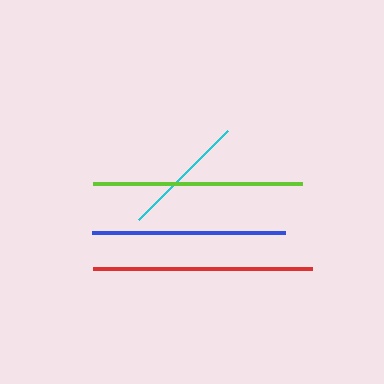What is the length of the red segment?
The red segment is approximately 220 pixels long.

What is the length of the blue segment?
The blue segment is approximately 193 pixels long.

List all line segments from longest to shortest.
From longest to shortest: red, lime, blue, cyan.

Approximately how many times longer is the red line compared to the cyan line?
The red line is approximately 1.7 times the length of the cyan line.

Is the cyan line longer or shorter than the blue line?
The blue line is longer than the cyan line.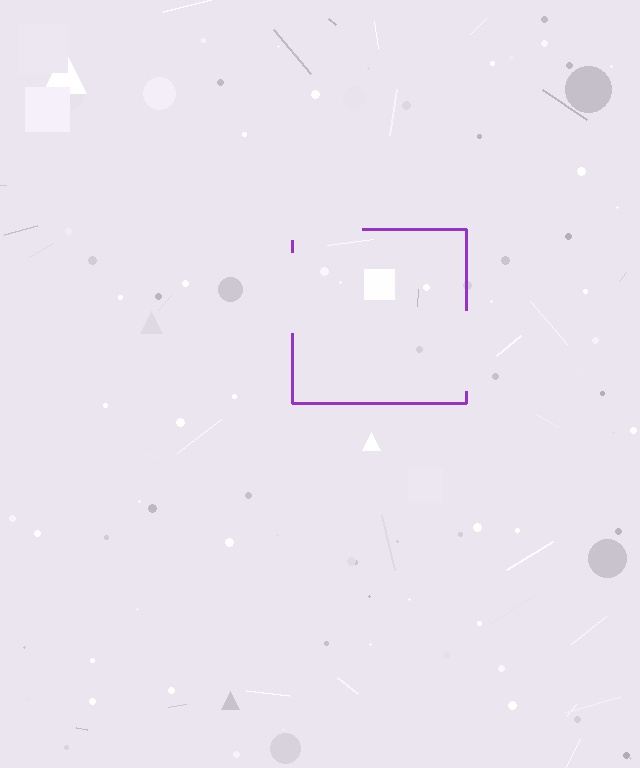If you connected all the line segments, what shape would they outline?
They would outline a square.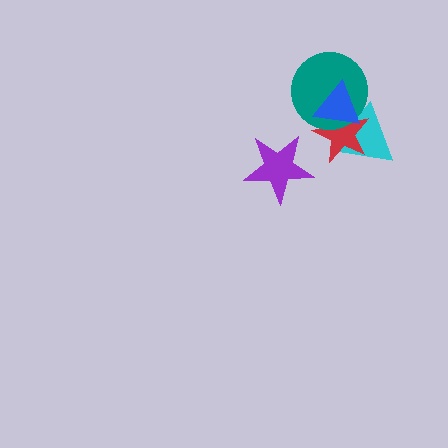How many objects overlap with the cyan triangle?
3 objects overlap with the cyan triangle.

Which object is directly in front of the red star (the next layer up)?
The teal circle is directly in front of the red star.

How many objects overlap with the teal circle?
3 objects overlap with the teal circle.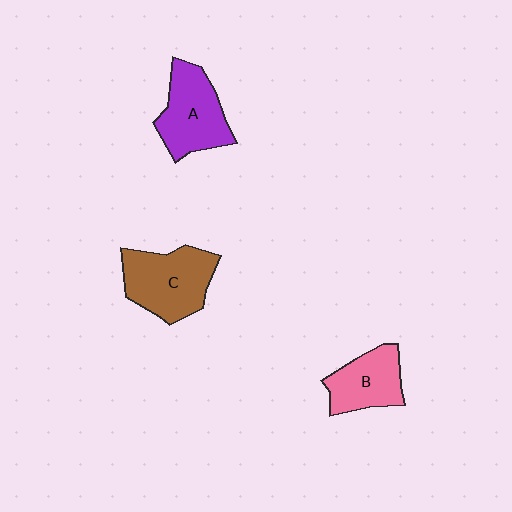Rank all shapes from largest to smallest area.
From largest to smallest: C (brown), A (purple), B (pink).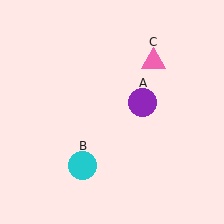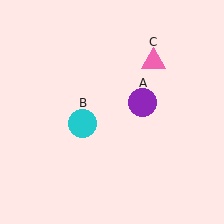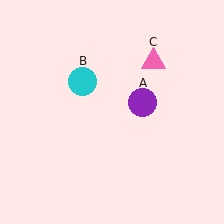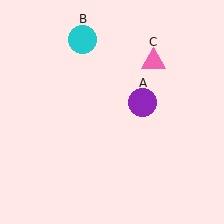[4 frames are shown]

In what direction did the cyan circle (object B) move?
The cyan circle (object B) moved up.